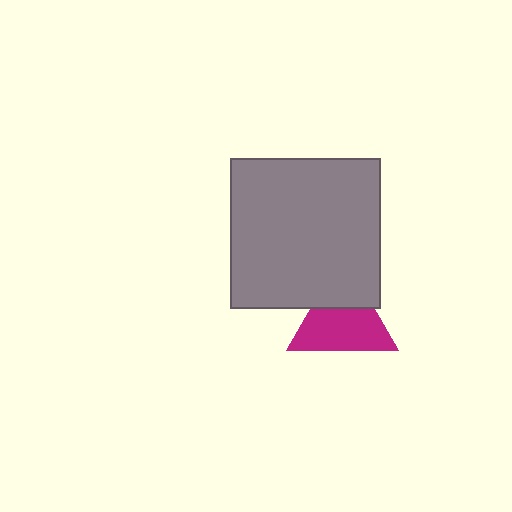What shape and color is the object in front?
The object in front is a gray square.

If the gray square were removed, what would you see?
You would see the complete magenta triangle.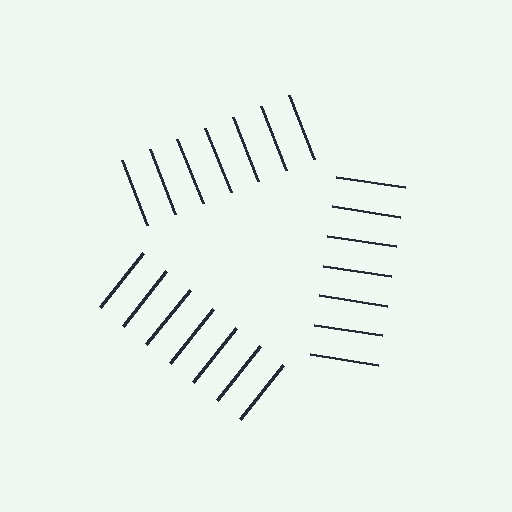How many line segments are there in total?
21 — 7 along each of the 3 edges.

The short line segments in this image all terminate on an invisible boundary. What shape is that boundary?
An illusory triangle — the line segments terminate on its edges but no continuous stroke is drawn.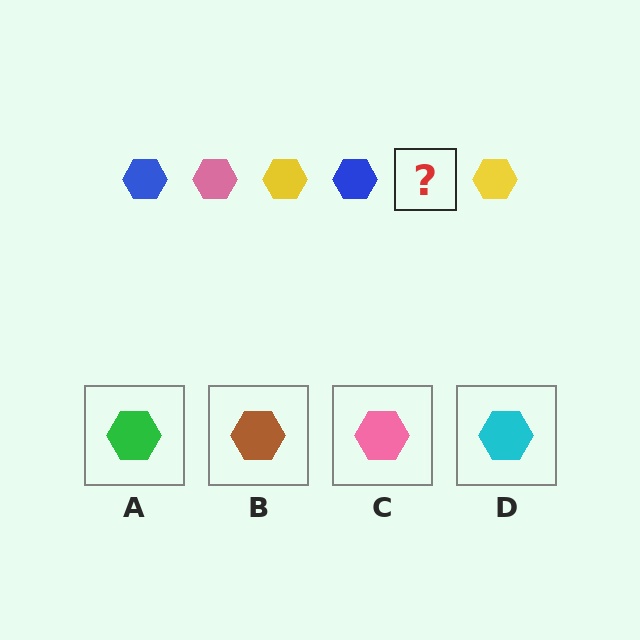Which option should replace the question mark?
Option C.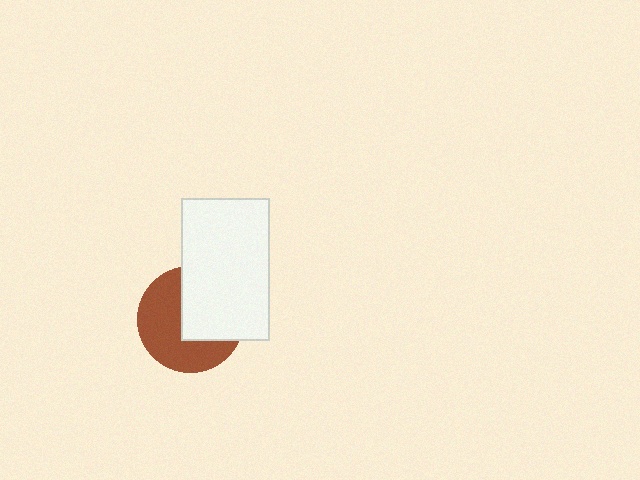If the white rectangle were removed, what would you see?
You would see the complete brown circle.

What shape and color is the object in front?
The object in front is a white rectangle.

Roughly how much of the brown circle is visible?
About half of it is visible (roughly 55%).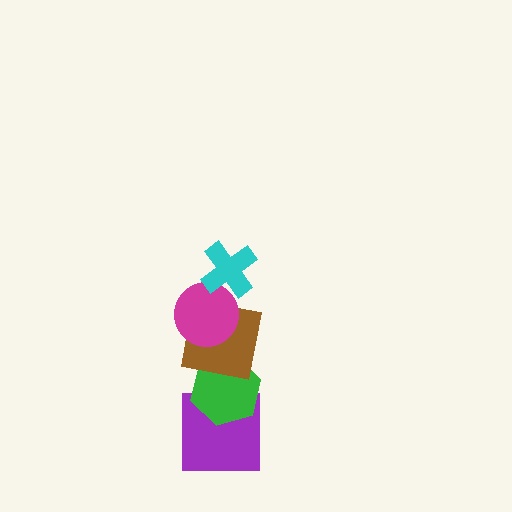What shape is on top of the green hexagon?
The brown square is on top of the green hexagon.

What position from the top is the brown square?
The brown square is 3rd from the top.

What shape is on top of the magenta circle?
The cyan cross is on top of the magenta circle.